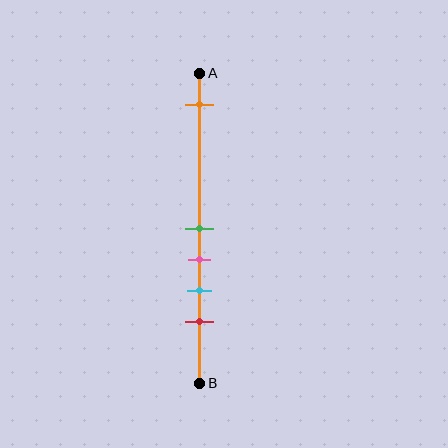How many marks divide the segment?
There are 5 marks dividing the segment.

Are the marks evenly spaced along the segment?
No, the marks are not evenly spaced.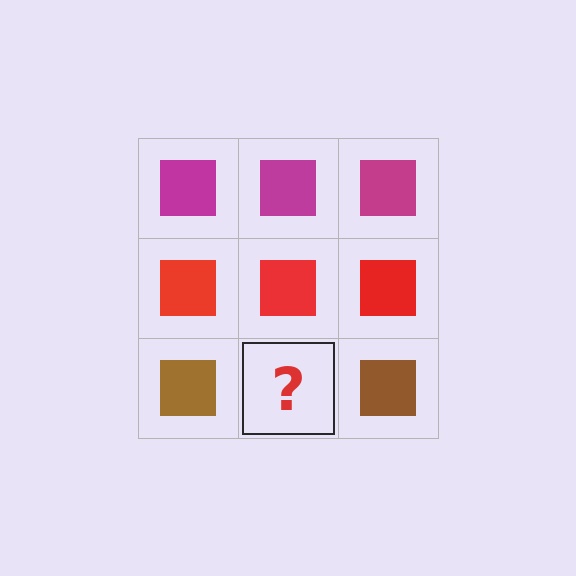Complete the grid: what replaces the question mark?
The question mark should be replaced with a brown square.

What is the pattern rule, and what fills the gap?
The rule is that each row has a consistent color. The gap should be filled with a brown square.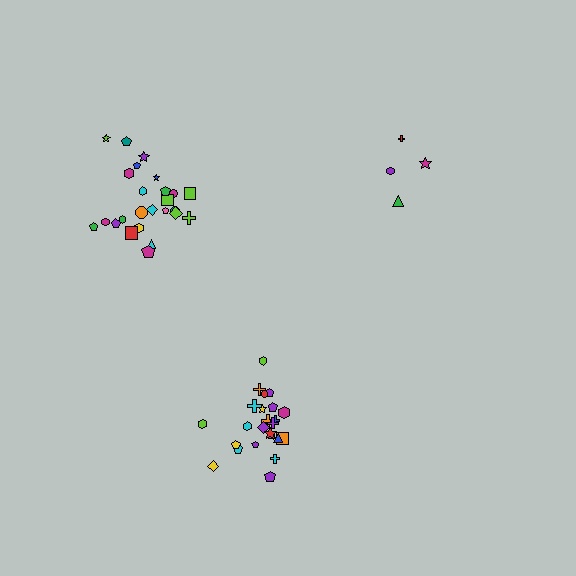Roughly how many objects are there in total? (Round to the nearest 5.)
Roughly 55 objects in total.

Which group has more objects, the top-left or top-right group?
The top-left group.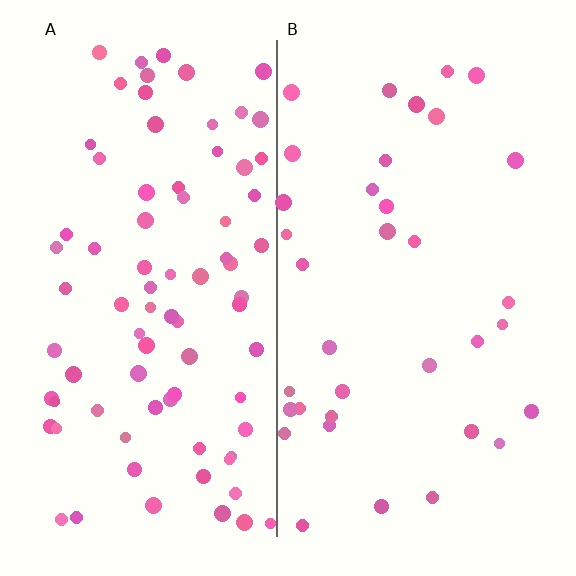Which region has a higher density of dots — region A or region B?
A (the left).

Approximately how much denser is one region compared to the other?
Approximately 2.3× — region A over region B.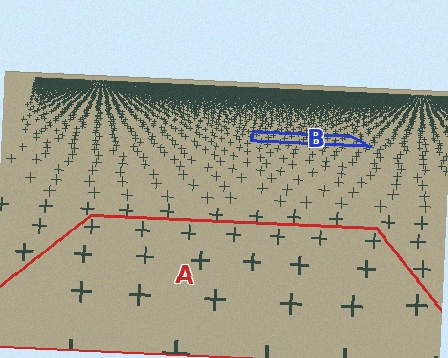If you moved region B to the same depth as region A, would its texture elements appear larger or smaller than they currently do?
They would appear larger. At a closer depth, the same texture elements are projected at a bigger on-screen size.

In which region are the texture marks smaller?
The texture marks are smaller in region B, because it is farther away.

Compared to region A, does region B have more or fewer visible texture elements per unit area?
Region B has more texture elements per unit area — they are packed more densely because it is farther away.